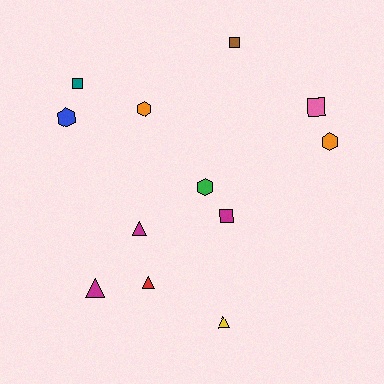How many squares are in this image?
There are 4 squares.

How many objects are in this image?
There are 12 objects.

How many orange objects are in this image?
There are 2 orange objects.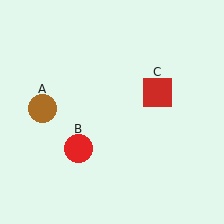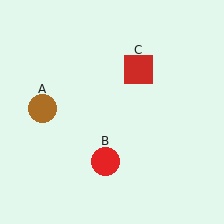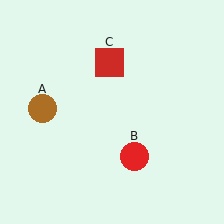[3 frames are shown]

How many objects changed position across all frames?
2 objects changed position: red circle (object B), red square (object C).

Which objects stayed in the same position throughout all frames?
Brown circle (object A) remained stationary.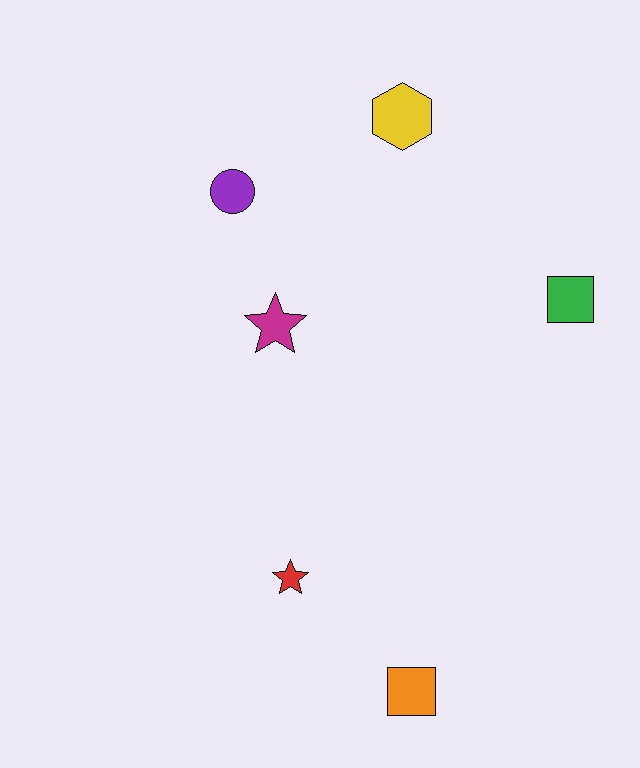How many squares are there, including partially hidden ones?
There are 2 squares.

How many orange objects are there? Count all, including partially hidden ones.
There is 1 orange object.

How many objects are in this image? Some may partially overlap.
There are 6 objects.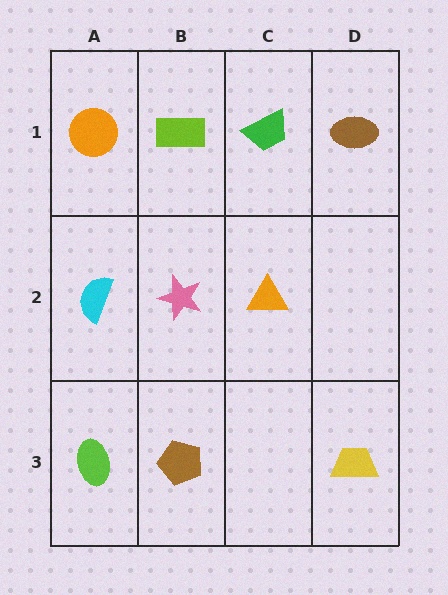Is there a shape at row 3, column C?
No, that cell is empty.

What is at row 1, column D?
A brown ellipse.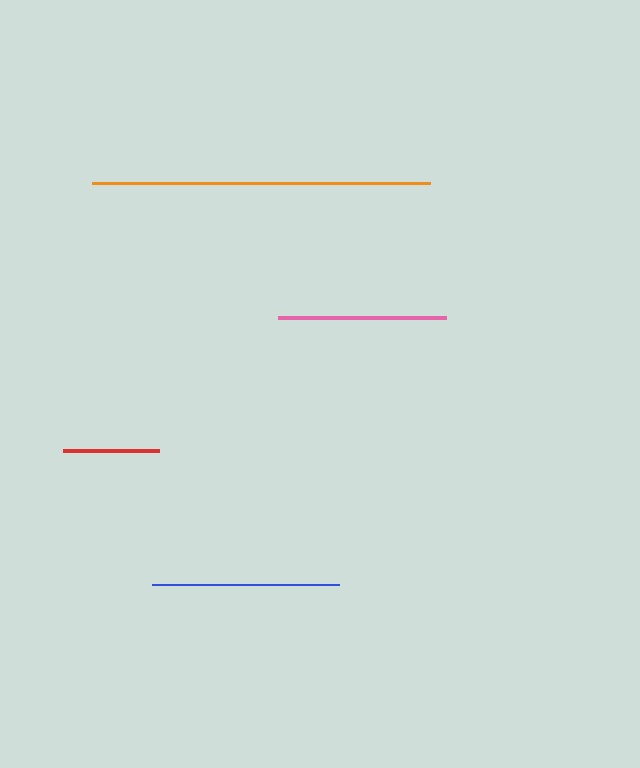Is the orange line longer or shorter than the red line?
The orange line is longer than the red line.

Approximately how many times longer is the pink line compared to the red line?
The pink line is approximately 1.7 times the length of the red line.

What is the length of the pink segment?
The pink segment is approximately 167 pixels long.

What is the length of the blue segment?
The blue segment is approximately 187 pixels long.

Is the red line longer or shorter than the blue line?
The blue line is longer than the red line.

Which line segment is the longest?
The orange line is the longest at approximately 338 pixels.